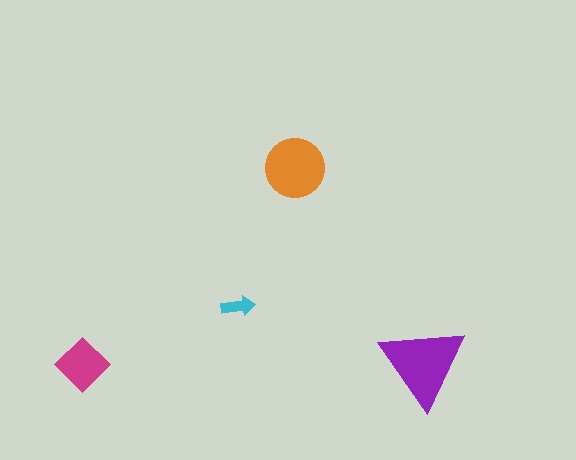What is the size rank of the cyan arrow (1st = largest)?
4th.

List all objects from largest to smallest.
The purple triangle, the orange circle, the magenta diamond, the cyan arrow.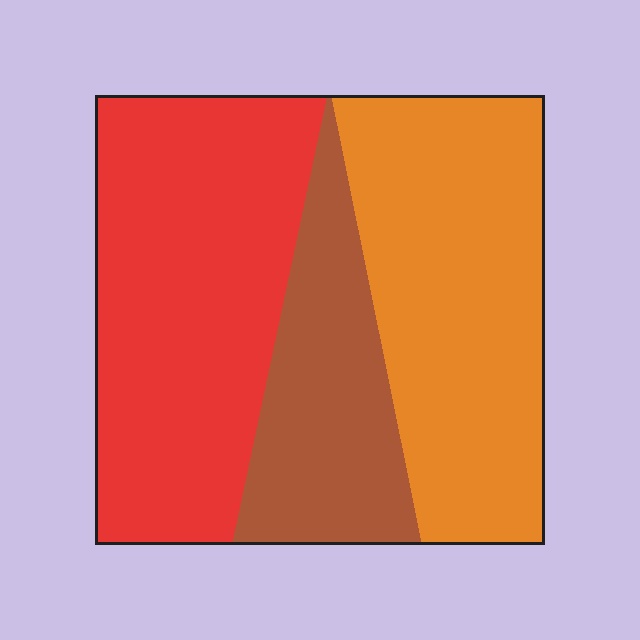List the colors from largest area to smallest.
From largest to smallest: red, orange, brown.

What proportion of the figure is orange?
Orange takes up about three eighths (3/8) of the figure.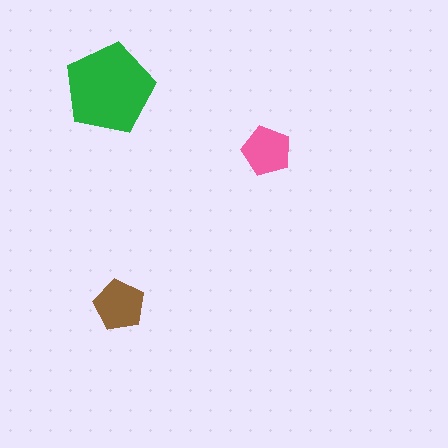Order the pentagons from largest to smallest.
the green one, the brown one, the pink one.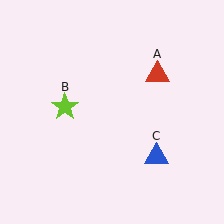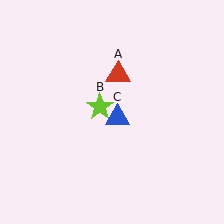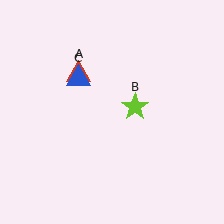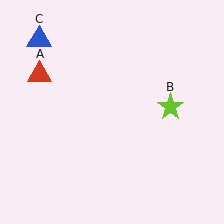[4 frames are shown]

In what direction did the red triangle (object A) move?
The red triangle (object A) moved left.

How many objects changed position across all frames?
3 objects changed position: red triangle (object A), lime star (object B), blue triangle (object C).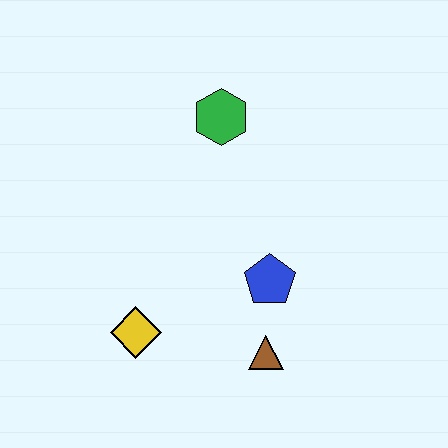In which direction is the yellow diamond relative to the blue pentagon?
The yellow diamond is to the left of the blue pentagon.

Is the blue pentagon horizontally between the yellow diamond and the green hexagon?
No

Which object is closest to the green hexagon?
The blue pentagon is closest to the green hexagon.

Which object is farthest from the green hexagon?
The brown triangle is farthest from the green hexagon.